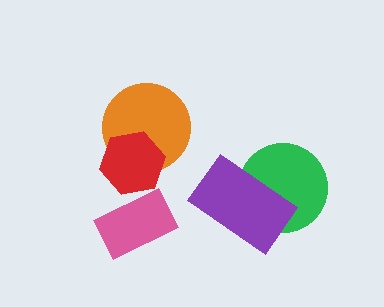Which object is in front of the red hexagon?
The pink rectangle is in front of the red hexagon.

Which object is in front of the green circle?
The purple rectangle is in front of the green circle.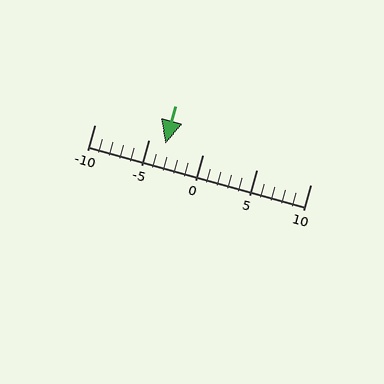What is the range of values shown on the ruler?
The ruler shows values from -10 to 10.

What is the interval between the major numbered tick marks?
The major tick marks are spaced 5 units apart.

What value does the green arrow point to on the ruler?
The green arrow points to approximately -3.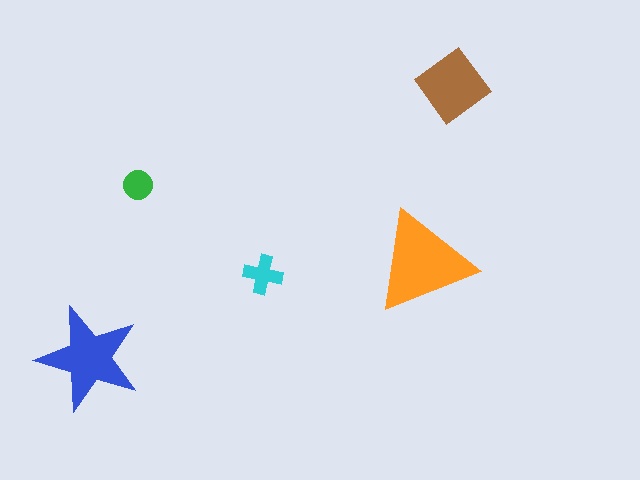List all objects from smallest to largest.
The green circle, the cyan cross, the brown diamond, the blue star, the orange triangle.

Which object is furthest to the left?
The blue star is leftmost.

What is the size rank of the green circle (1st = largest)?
5th.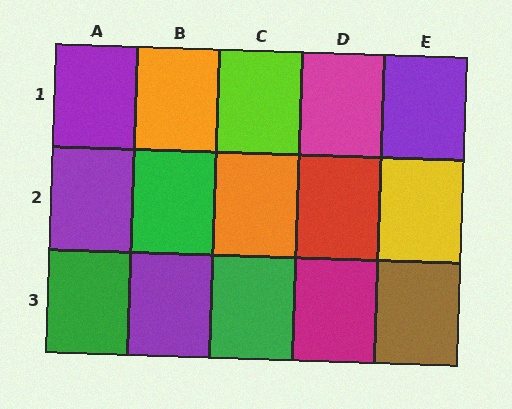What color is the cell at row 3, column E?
Brown.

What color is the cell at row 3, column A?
Green.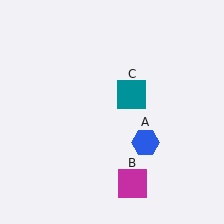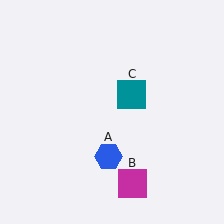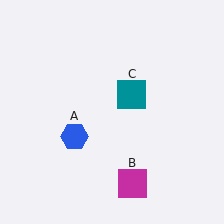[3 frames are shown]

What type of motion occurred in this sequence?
The blue hexagon (object A) rotated clockwise around the center of the scene.